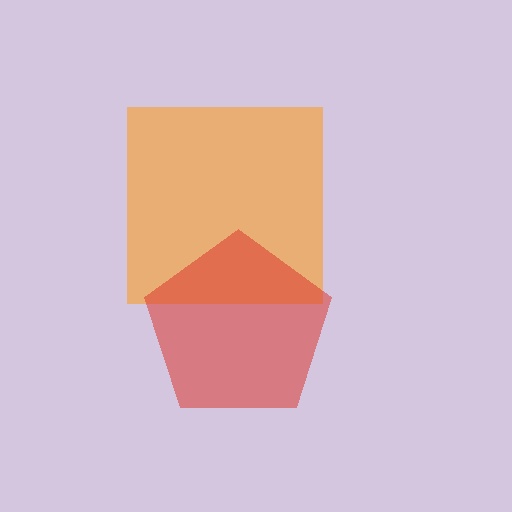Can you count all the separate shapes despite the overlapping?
Yes, there are 2 separate shapes.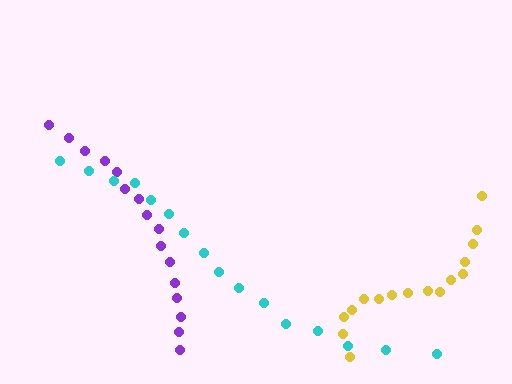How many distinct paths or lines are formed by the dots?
There are 3 distinct paths.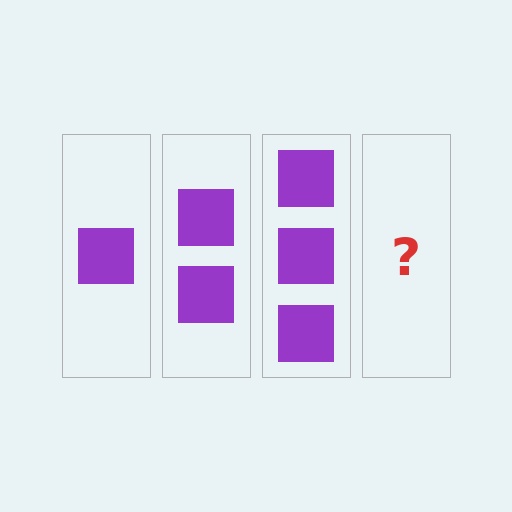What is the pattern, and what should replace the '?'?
The pattern is that each step adds one more square. The '?' should be 4 squares.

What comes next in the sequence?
The next element should be 4 squares.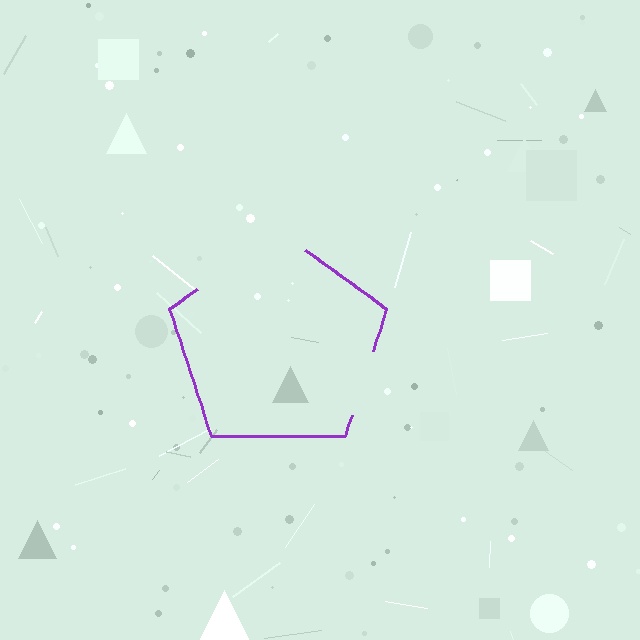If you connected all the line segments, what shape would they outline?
They would outline a pentagon.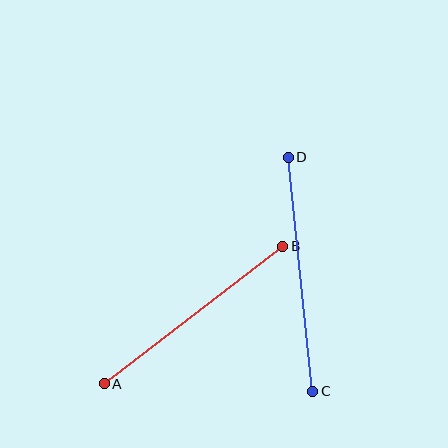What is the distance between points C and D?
The distance is approximately 235 pixels.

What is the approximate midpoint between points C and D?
The midpoint is at approximately (300, 274) pixels.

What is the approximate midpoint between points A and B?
The midpoint is at approximately (193, 315) pixels.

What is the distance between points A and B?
The distance is approximately 225 pixels.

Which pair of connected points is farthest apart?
Points C and D are farthest apart.